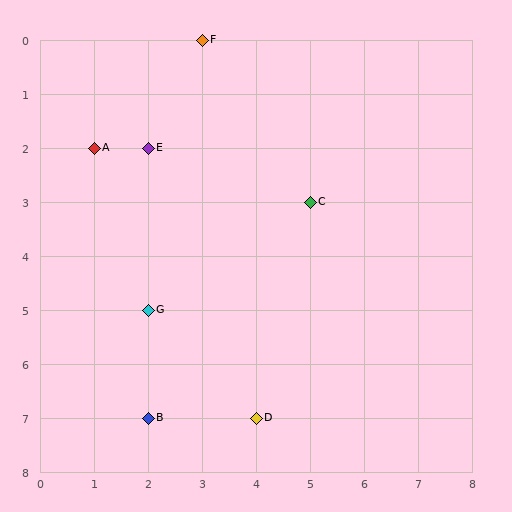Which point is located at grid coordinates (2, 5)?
Point G is at (2, 5).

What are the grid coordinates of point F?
Point F is at grid coordinates (3, 0).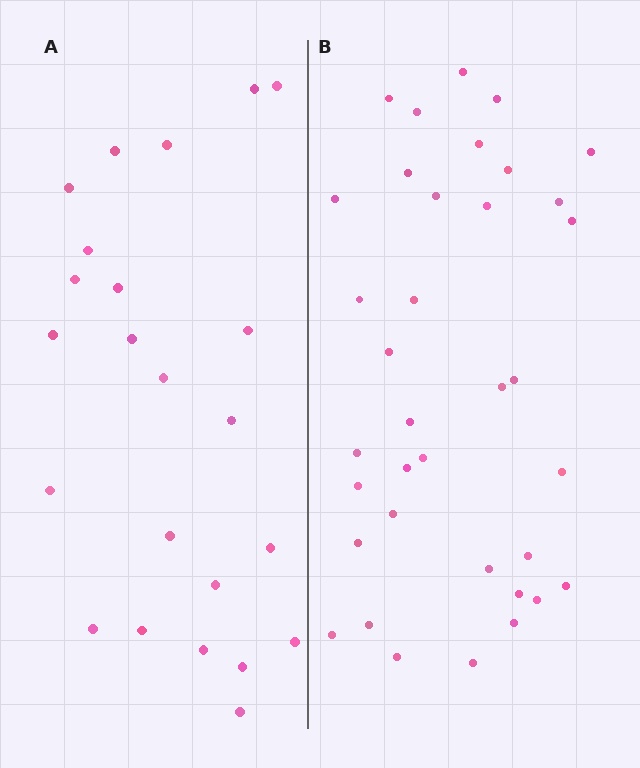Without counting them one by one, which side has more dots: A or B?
Region B (the right region) has more dots.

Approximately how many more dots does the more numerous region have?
Region B has approximately 15 more dots than region A.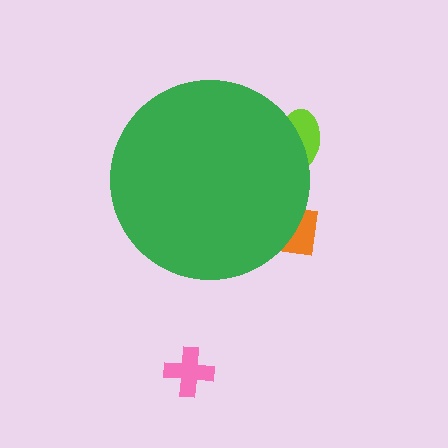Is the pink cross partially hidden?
No, the pink cross is fully visible.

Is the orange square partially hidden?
Yes, the orange square is partially hidden behind the green circle.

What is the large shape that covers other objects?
A green circle.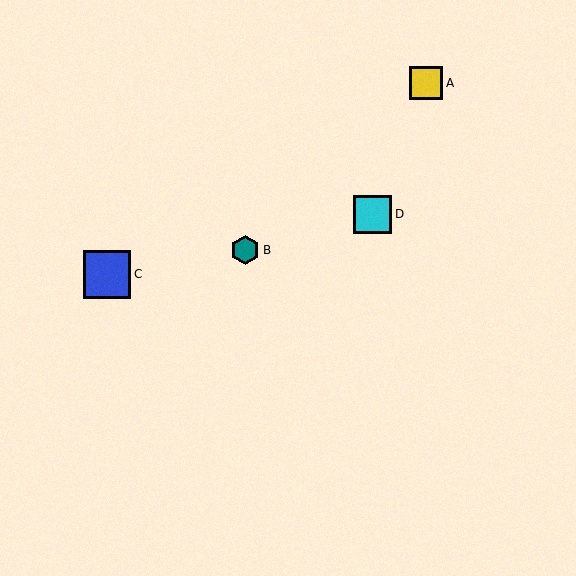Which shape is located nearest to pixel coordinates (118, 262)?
The blue square (labeled C) at (107, 274) is nearest to that location.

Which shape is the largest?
The blue square (labeled C) is the largest.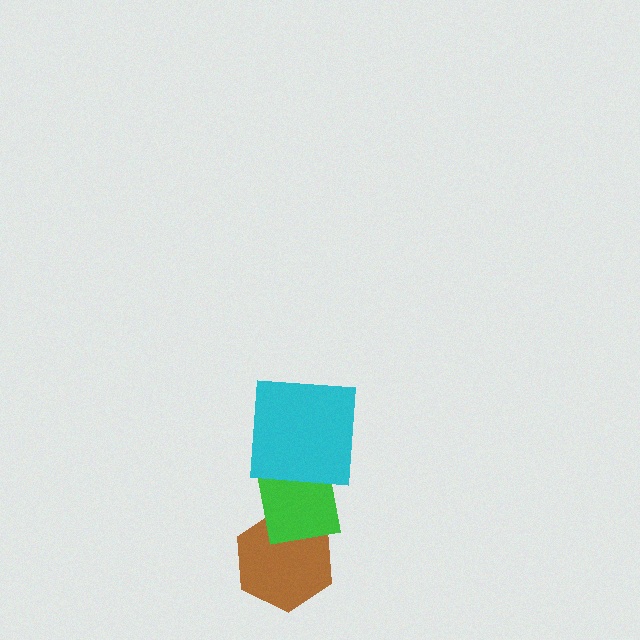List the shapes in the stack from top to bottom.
From top to bottom: the cyan square, the green square, the brown hexagon.